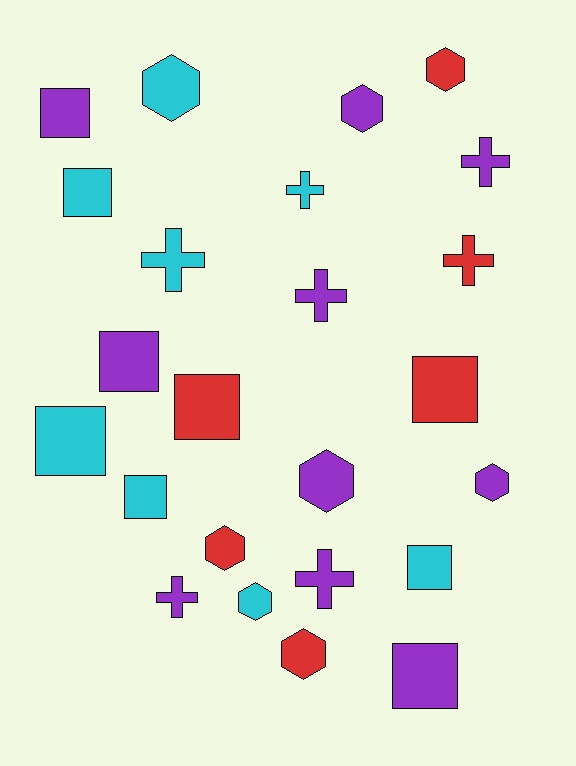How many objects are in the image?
There are 24 objects.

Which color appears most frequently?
Purple, with 10 objects.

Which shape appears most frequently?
Square, with 9 objects.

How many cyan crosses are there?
There are 2 cyan crosses.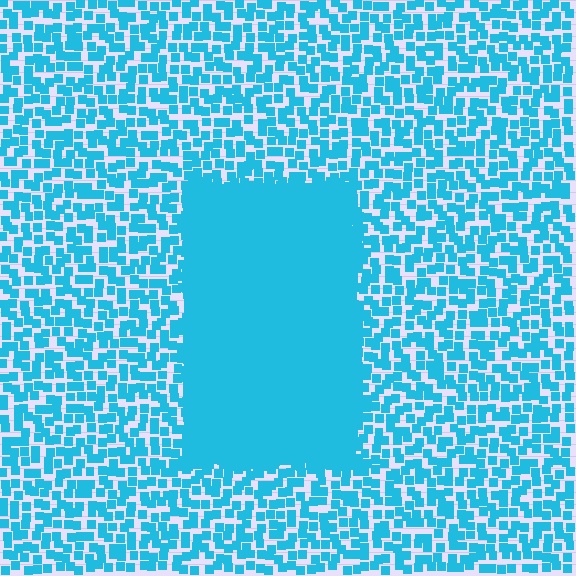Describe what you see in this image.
The image contains small cyan elements arranged at two different densities. A rectangle-shaped region is visible where the elements are more densely packed than the surrounding area.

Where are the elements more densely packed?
The elements are more densely packed inside the rectangle boundary.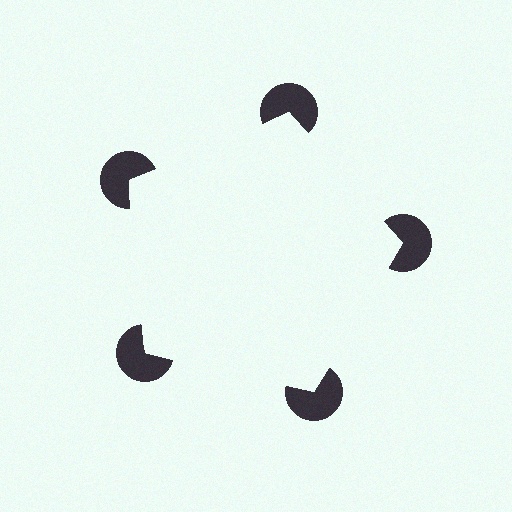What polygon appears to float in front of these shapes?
An illusory pentagon — its edges are inferred from the aligned wedge cuts in the pac-man discs, not physically drawn.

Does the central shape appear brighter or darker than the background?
It typically appears slightly brighter than the background, even though no actual brightness change is drawn.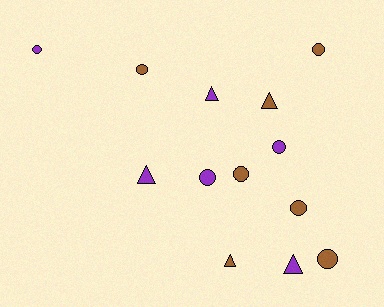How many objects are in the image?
There are 13 objects.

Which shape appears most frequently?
Circle, with 8 objects.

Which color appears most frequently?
Brown, with 7 objects.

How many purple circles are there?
There are 3 purple circles.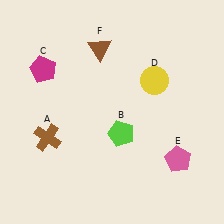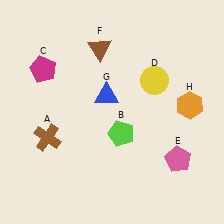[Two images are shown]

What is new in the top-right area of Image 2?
An orange hexagon (H) was added in the top-right area of Image 2.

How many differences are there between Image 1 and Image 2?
There are 2 differences between the two images.